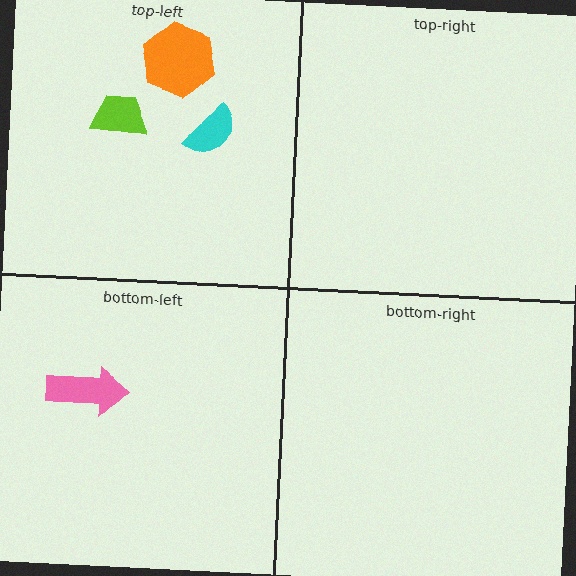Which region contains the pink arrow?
The bottom-left region.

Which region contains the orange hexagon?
The top-left region.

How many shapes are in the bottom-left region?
1.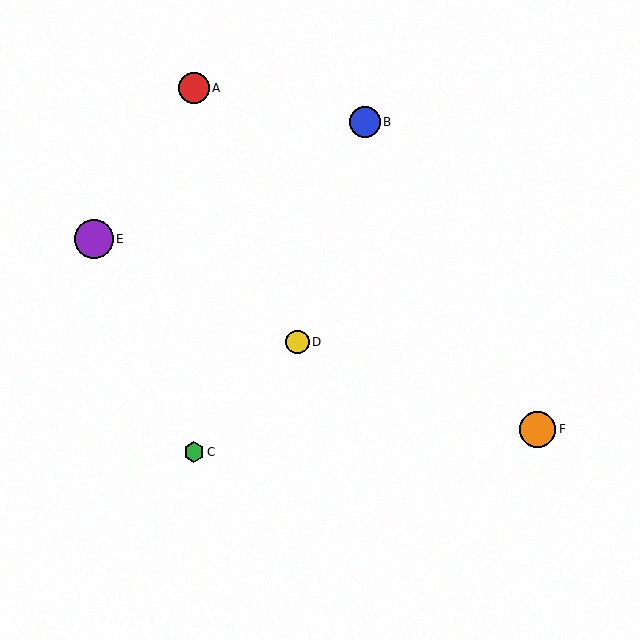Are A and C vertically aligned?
Yes, both are at x≈194.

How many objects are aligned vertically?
2 objects (A, C) are aligned vertically.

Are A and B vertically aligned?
No, A is at x≈194 and B is at x≈365.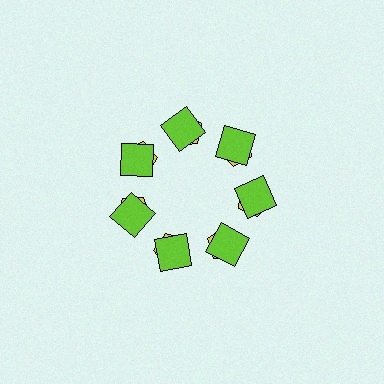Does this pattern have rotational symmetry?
Yes, this pattern has 7-fold rotational symmetry. It looks the same after rotating 51 degrees around the center.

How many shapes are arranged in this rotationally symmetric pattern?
There are 14 shapes, arranged in 7 groups of 2.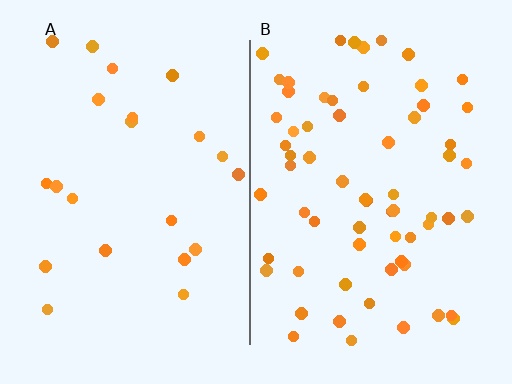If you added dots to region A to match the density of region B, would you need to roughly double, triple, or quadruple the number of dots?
Approximately triple.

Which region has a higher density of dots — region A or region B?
B (the right).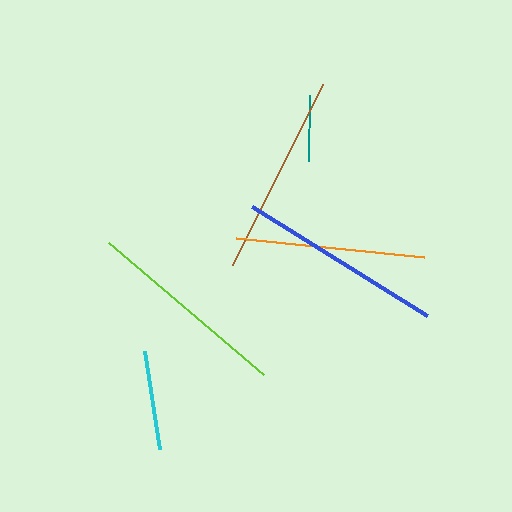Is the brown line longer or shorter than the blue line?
The blue line is longer than the brown line.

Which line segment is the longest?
The blue line is the longest at approximately 206 pixels.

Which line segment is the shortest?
The teal line is the shortest at approximately 66 pixels.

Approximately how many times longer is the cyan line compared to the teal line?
The cyan line is approximately 1.5 times the length of the teal line.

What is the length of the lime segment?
The lime segment is approximately 205 pixels long.